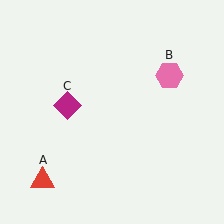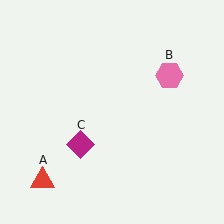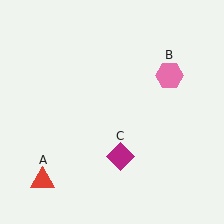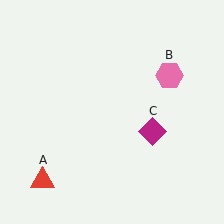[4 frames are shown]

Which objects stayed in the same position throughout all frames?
Red triangle (object A) and pink hexagon (object B) remained stationary.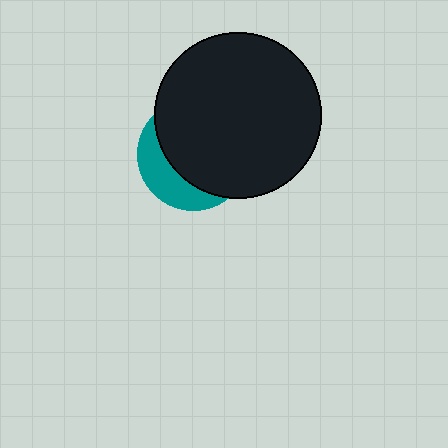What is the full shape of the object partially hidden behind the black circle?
The partially hidden object is a teal circle.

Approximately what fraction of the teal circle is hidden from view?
Roughly 70% of the teal circle is hidden behind the black circle.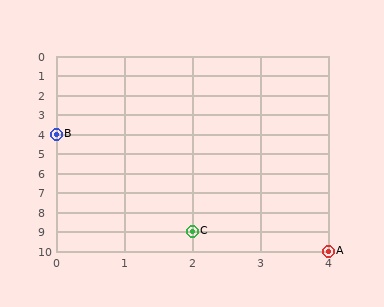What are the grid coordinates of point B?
Point B is at grid coordinates (0, 4).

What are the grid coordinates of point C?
Point C is at grid coordinates (2, 9).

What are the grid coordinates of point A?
Point A is at grid coordinates (4, 10).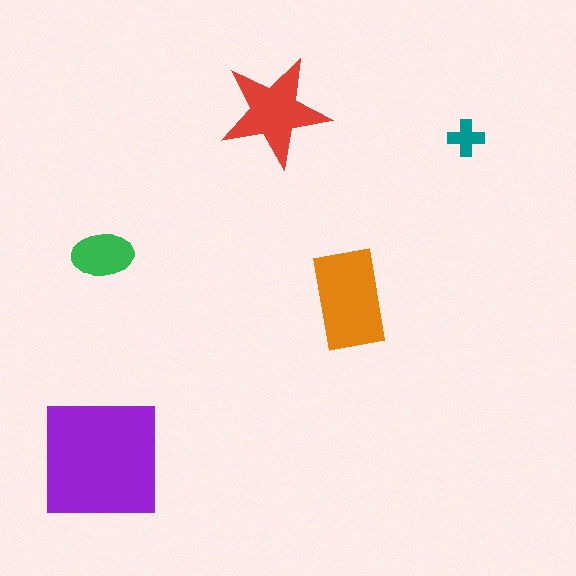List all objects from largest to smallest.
The purple square, the orange rectangle, the red star, the green ellipse, the teal cross.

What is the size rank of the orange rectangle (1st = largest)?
2nd.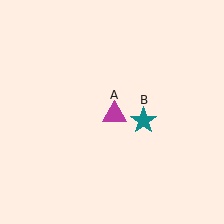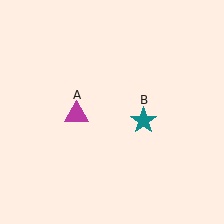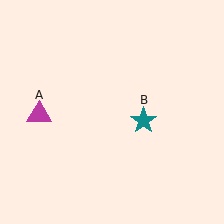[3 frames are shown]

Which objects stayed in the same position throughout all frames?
Teal star (object B) remained stationary.